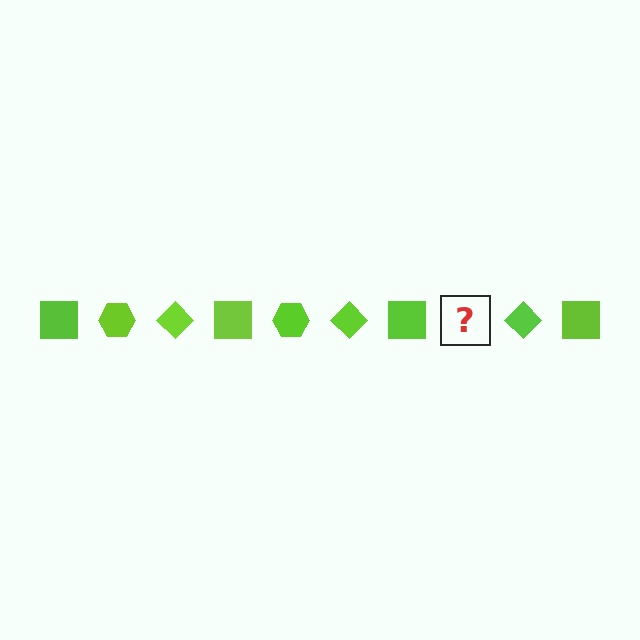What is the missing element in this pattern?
The missing element is a lime hexagon.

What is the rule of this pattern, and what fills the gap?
The rule is that the pattern cycles through square, hexagon, diamond shapes in lime. The gap should be filled with a lime hexagon.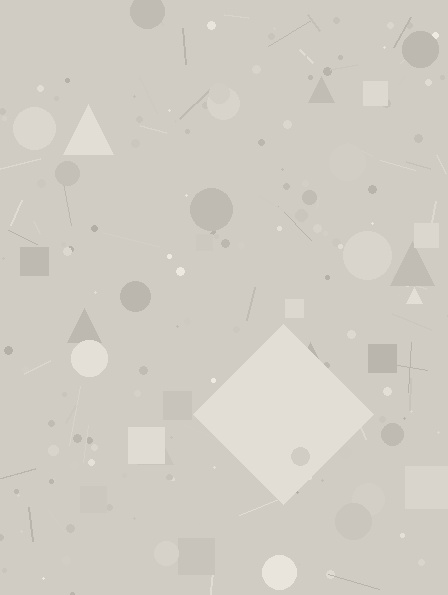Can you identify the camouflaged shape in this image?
The camouflaged shape is a diamond.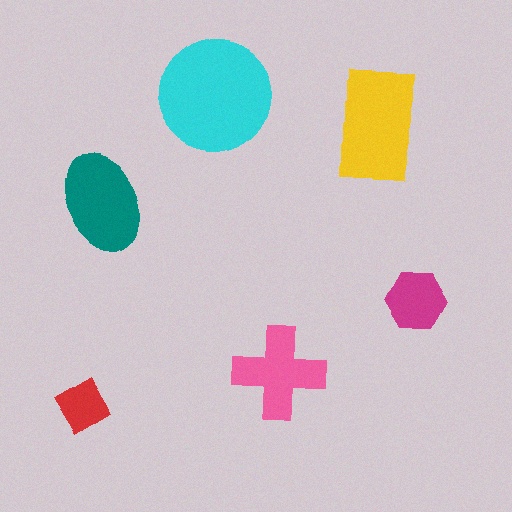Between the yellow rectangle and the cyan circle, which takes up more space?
The cyan circle.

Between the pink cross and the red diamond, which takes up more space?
The pink cross.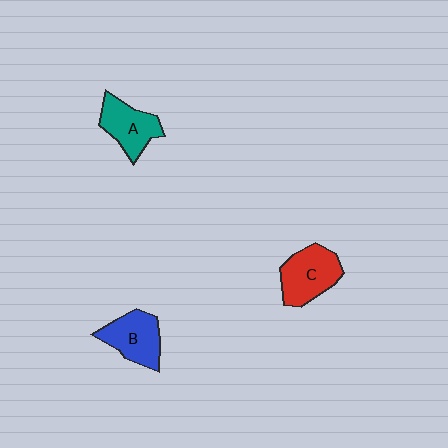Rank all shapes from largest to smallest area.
From largest to smallest: C (red), B (blue), A (teal).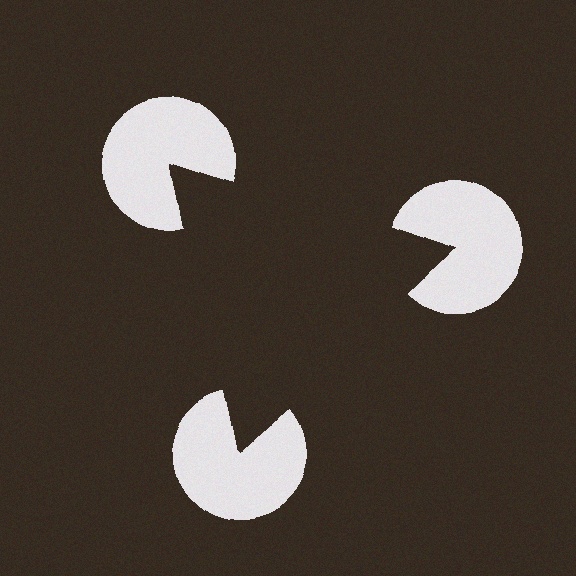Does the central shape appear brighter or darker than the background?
It typically appears slightly darker than the background, even though no actual brightness change is drawn.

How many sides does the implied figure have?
3 sides.